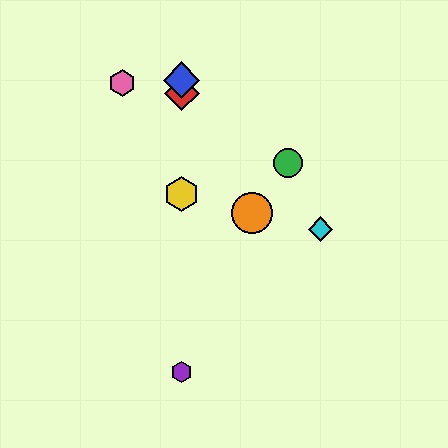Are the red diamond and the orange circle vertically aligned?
No, the red diamond is at x≈182 and the orange circle is at x≈252.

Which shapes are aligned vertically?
The red diamond, the blue diamond, the yellow hexagon, the purple hexagon are aligned vertically.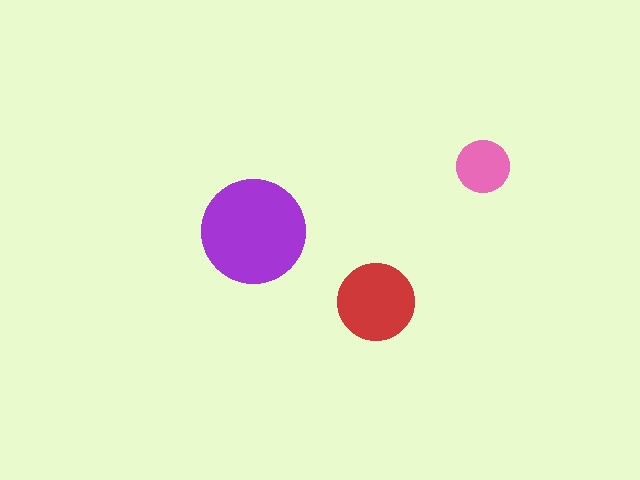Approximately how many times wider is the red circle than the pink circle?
About 1.5 times wider.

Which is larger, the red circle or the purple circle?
The purple one.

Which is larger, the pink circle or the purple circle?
The purple one.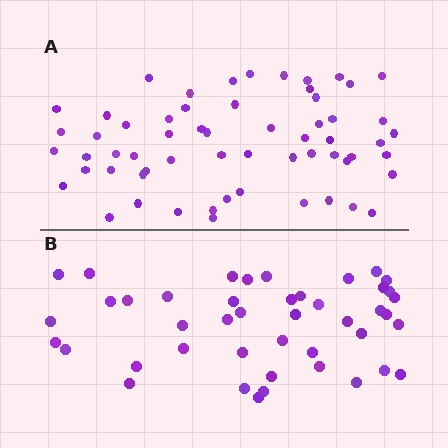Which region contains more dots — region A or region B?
Region A (the top region) has more dots.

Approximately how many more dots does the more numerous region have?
Region A has approximately 15 more dots than region B.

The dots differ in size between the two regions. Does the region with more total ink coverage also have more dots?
No. Region B has more total ink coverage because its dots are larger, but region A actually contains more individual dots. Total area can be misleading — the number of items is what matters here.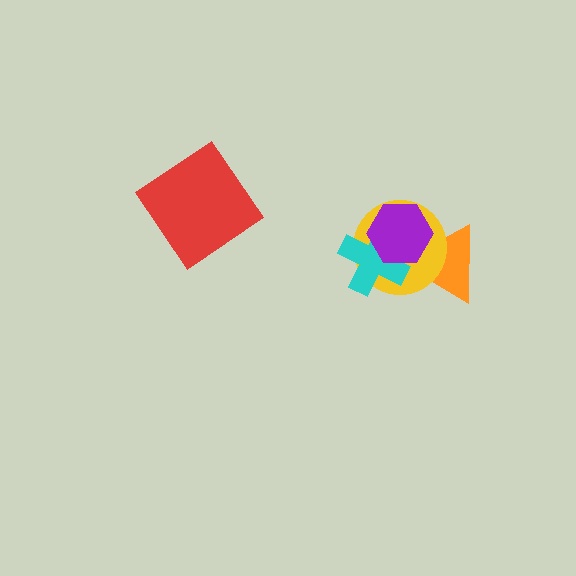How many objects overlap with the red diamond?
0 objects overlap with the red diamond.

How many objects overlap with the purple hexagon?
3 objects overlap with the purple hexagon.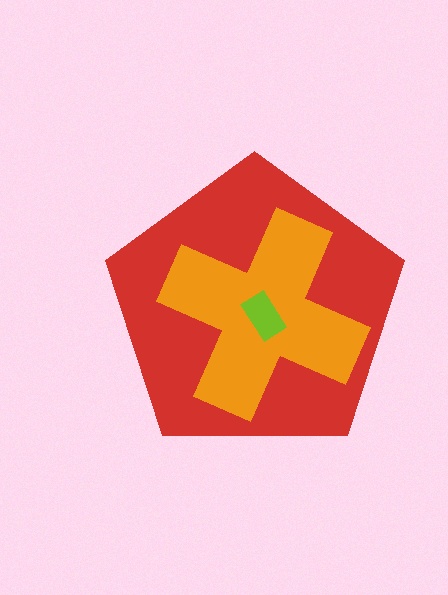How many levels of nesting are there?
3.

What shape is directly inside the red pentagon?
The orange cross.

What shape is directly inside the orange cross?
The lime rectangle.